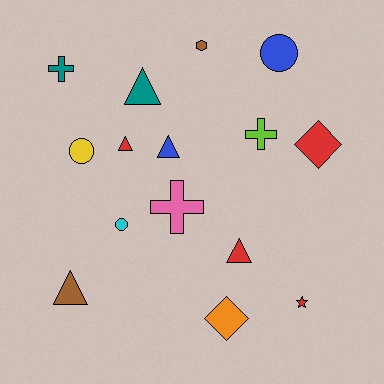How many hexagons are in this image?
There is 1 hexagon.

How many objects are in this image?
There are 15 objects.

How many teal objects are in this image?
There are 2 teal objects.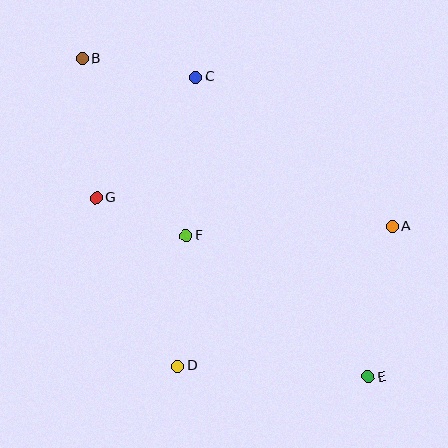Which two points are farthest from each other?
Points B and E are farthest from each other.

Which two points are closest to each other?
Points F and G are closest to each other.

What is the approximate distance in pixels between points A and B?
The distance between A and B is approximately 352 pixels.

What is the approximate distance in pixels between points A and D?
The distance between A and D is approximately 256 pixels.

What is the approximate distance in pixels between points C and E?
The distance between C and E is approximately 346 pixels.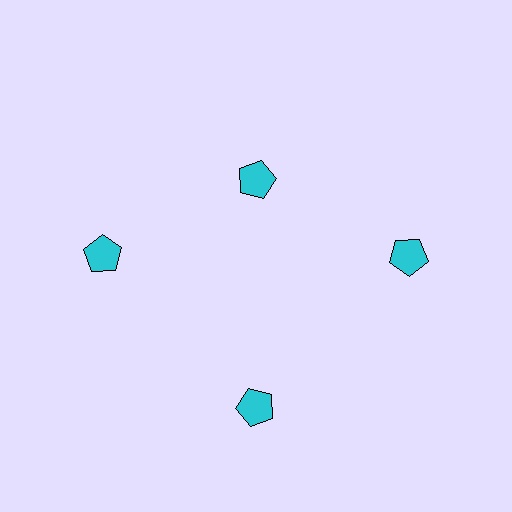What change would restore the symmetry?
The symmetry would be restored by moving it outward, back onto the ring so that all 4 pentagons sit at equal angles and equal distance from the center.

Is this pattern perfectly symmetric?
No. The 4 cyan pentagons are arranged in a ring, but one element near the 12 o'clock position is pulled inward toward the center, breaking the 4-fold rotational symmetry.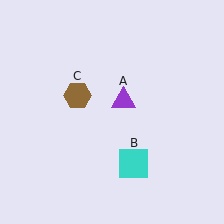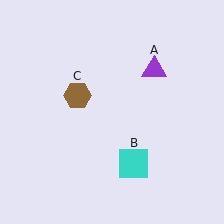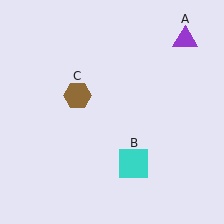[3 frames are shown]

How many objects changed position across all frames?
1 object changed position: purple triangle (object A).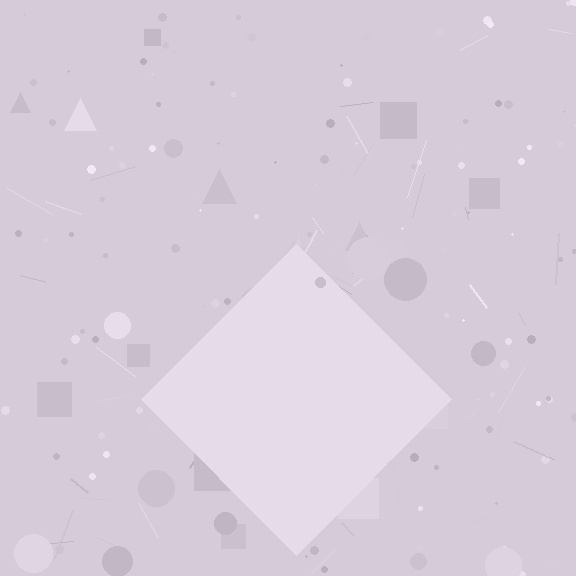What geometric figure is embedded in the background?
A diamond is embedded in the background.